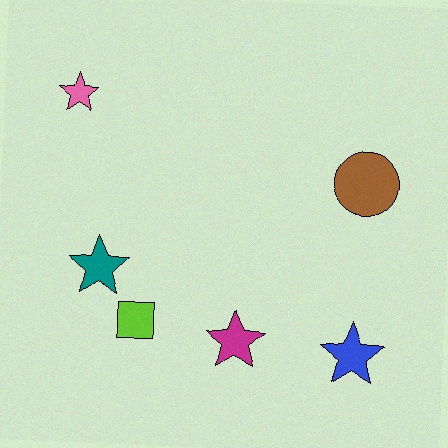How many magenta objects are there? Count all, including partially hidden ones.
There is 1 magenta object.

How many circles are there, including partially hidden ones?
There is 1 circle.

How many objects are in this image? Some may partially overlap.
There are 6 objects.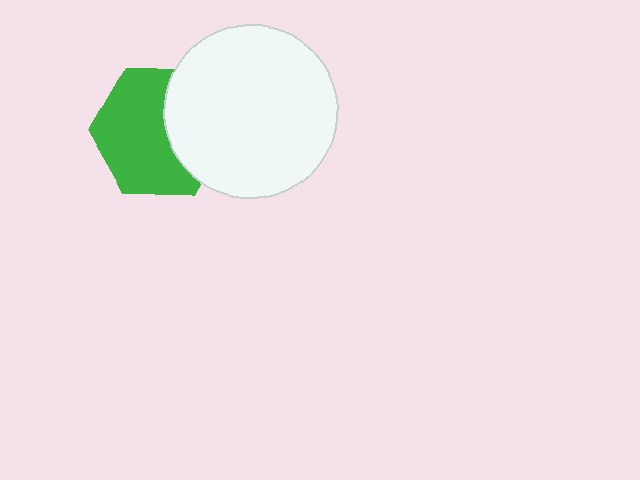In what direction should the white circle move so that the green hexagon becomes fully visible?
The white circle should move right. That is the shortest direction to clear the overlap and leave the green hexagon fully visible.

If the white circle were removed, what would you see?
You would see the complete green hexagon.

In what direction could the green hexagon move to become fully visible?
The green hexagon could move left. That would shift it out from behind the white circle entirely.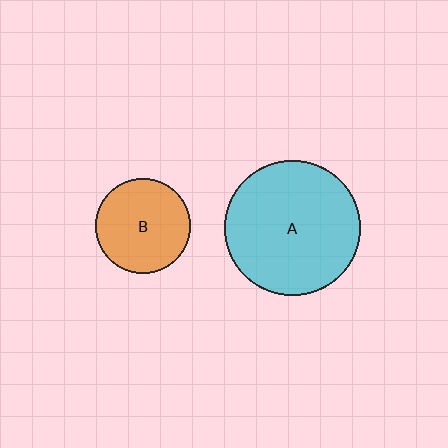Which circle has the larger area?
Circle A (cyan).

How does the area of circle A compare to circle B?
Approximately 2.0 times.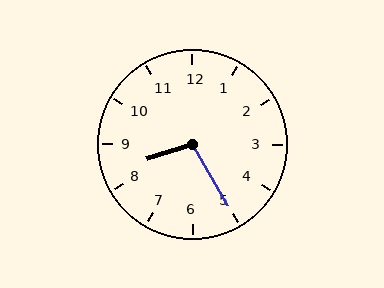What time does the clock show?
8:25.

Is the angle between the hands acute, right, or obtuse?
It is obtuse.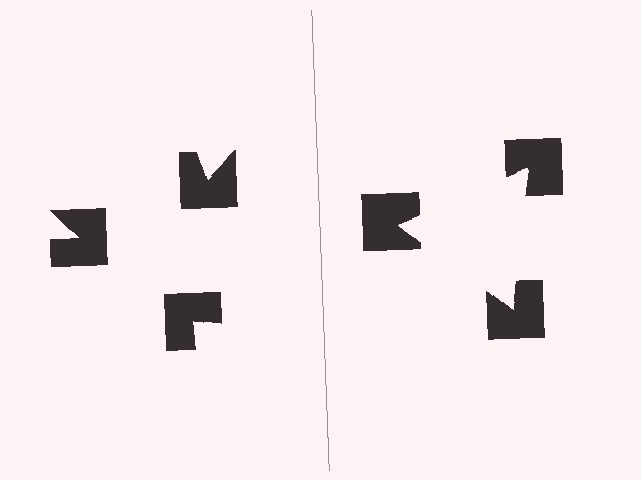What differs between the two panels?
The notched squares are positioned identically on both sides; only the wedge orientations differ. On the right they align to a triangle; on the left they are misaligned.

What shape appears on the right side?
An illusory triangle.